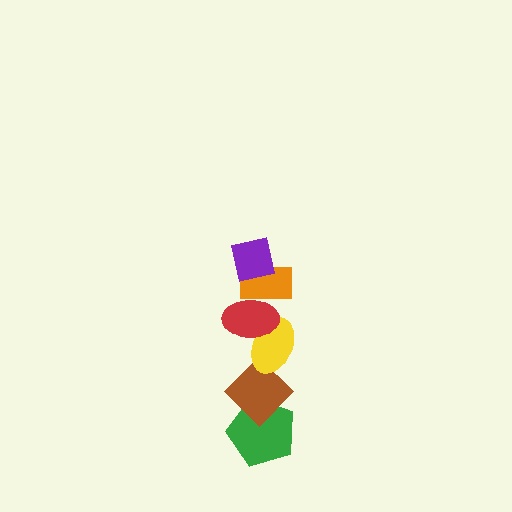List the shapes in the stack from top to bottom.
From top to bottom: the purple square, the orange rectangle, the red ellipse, the yellow ellipse, the brown diamond, the green pentagon.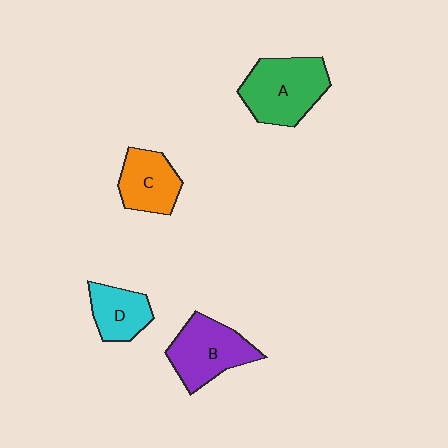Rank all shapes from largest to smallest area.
From largest to smallest: A (green), B (purple), C (orange), D (cyan).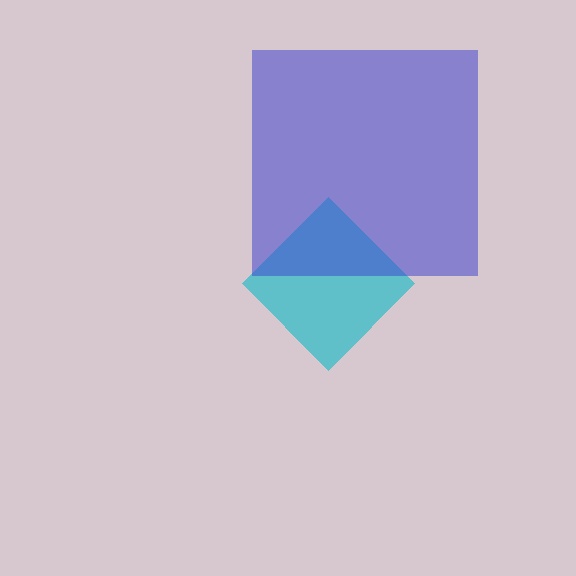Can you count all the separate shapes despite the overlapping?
Yes, there are 2 separate shapes.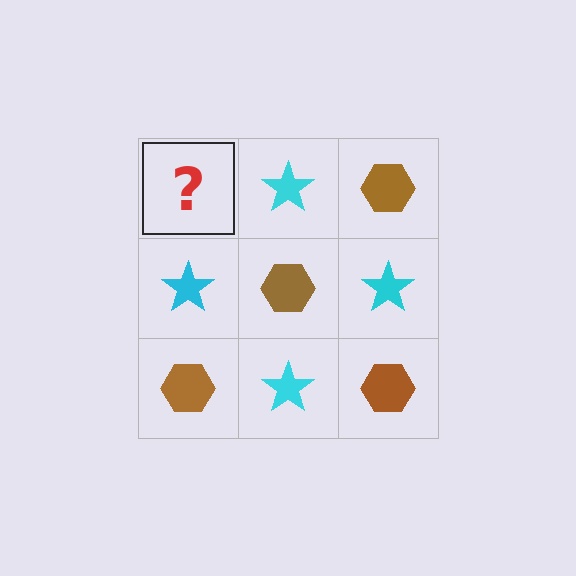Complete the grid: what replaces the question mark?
The question mark should be replaced with a brown hexagon.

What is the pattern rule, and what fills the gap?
The rule is that it alternates brown hexagon and cyan star in a checkerboard pattern. The gap should be filled with a brown hexagon.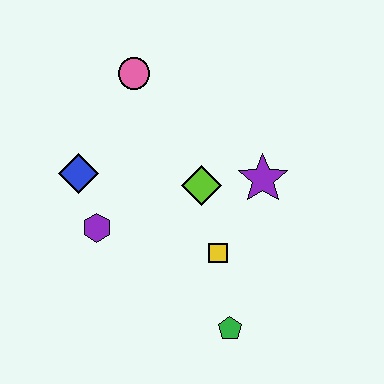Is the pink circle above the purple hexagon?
Yes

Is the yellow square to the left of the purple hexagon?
No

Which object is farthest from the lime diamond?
The green pentagon is farthest from the lime diamond.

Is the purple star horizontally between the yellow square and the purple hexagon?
No